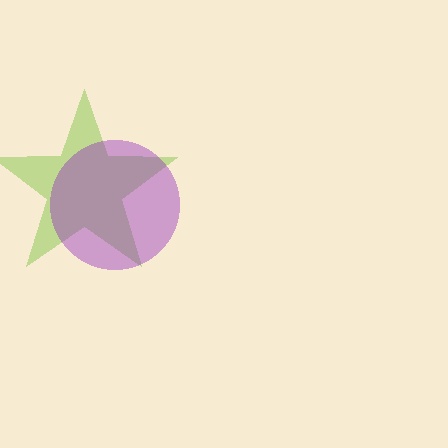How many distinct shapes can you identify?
There are 2 distinct shapes: a lime star, a purple circle.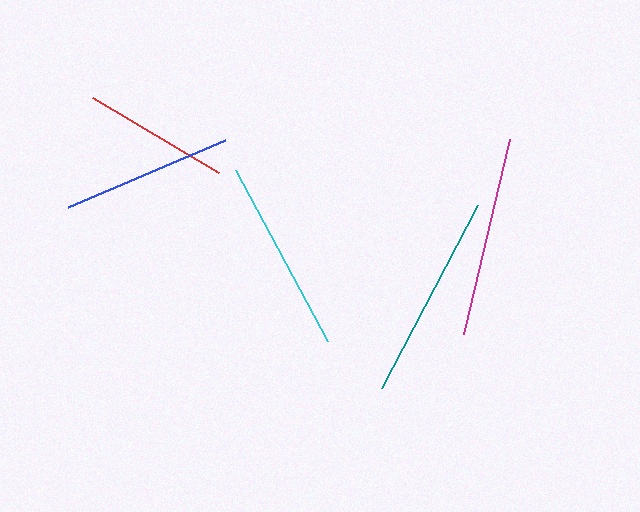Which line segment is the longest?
The teal line is the longest at approximately 206 pixels.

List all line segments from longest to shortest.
From longest to shortest: teal, magenta, cyan, blue, red.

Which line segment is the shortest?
The red line is the shortest at approximately 146 pixels.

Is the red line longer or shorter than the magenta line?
The magenta line is longer than the red line.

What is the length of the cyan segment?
The cyan segment is approximately 195 pixels long.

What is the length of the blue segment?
The blue segment is approximately 171 pixels long.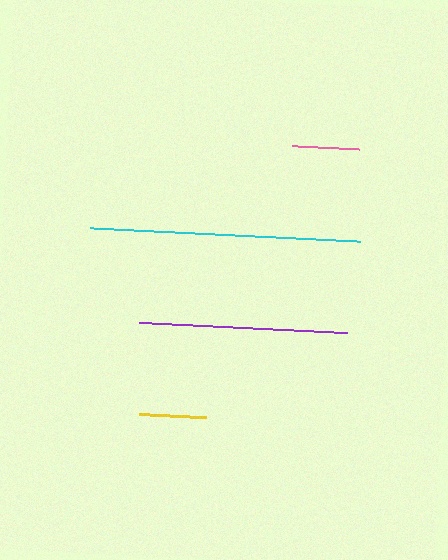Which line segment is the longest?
The cyan line is the longest at approximately 271 pixels.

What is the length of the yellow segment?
The yellow segment is approximately 67 pixels long.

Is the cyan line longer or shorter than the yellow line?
The cyan line is longer than the yellow line.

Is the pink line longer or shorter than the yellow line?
The yellow line is longer than the pink line.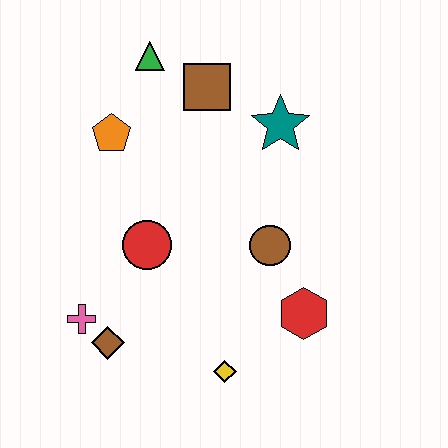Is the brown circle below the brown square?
Yes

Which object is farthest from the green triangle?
The yellow diamond is farthest from the green triangle.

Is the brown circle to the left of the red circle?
No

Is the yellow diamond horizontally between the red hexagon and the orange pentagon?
Yes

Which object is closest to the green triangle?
The brown square is closest to the green triangle.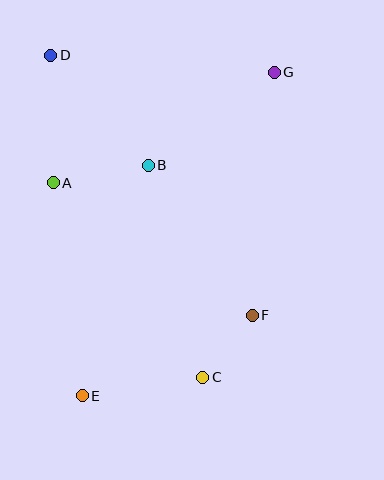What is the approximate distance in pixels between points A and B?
The distance between A and B is approximately 97 pixels.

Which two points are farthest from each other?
Points E and G are farthest from each other.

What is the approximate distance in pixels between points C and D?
The distance between C and D is approximately 356 pixels.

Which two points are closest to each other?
Points C and F are closest to each other.